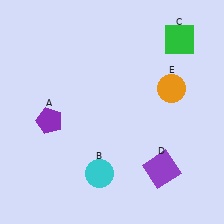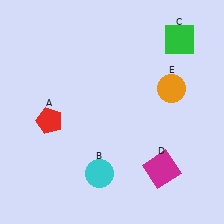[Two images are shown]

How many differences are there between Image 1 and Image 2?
There are 2 differences between the two images.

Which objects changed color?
A changed from purple to red. D changed from purple to magenta.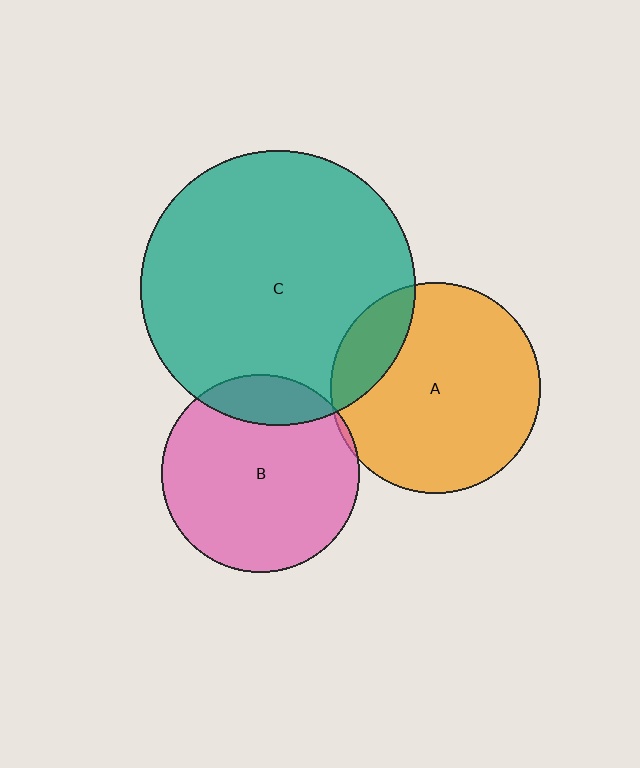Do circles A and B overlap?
Yes.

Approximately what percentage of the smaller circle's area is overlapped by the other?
Approximately 5%.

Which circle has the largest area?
Circle C (teal).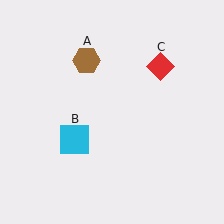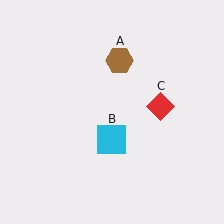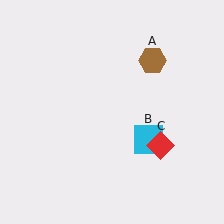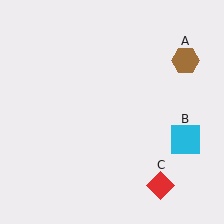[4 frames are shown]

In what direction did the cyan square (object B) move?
The cyan square (object B) moved right.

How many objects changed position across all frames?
3 objects changed position: brown hexagon (object A), cyan square (object B), red diamond (object C).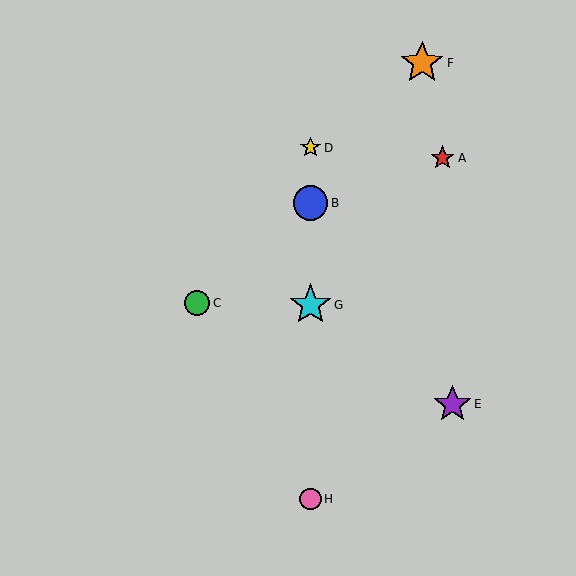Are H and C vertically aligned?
No, H is at x≈310 and C is at x≈197.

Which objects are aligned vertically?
Objects B, D, G, H are aligned vertically.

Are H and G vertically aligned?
Yes, both are at x≈310.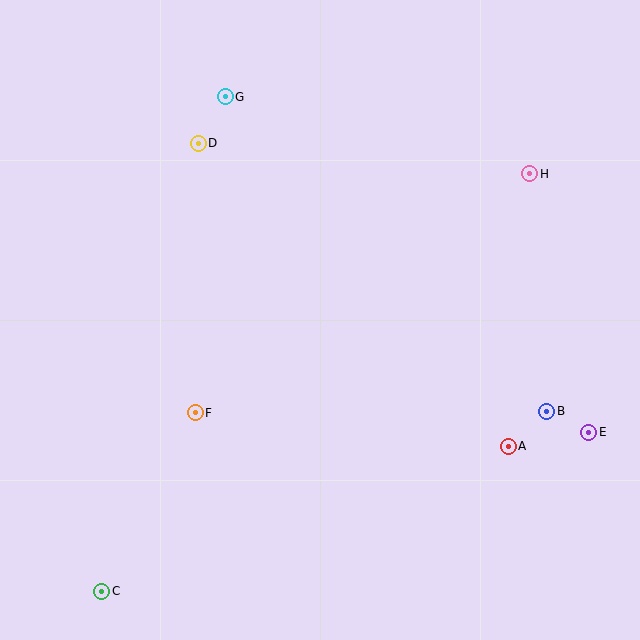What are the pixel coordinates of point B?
Point B is at (547, 411).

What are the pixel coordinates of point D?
Point D is at (198, 143).